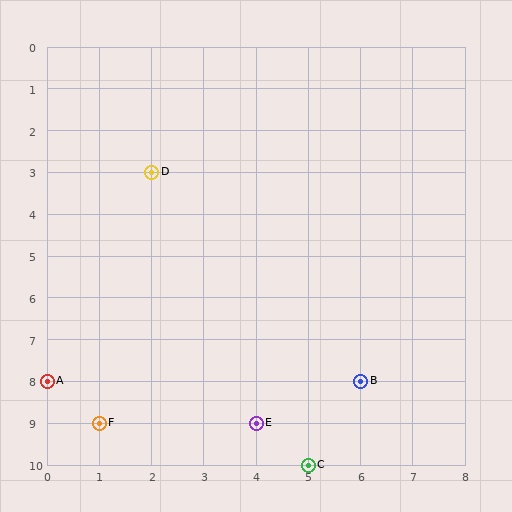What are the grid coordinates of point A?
Point A is at grid coordinates (0, 8).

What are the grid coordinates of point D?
Point D is at grid coordinates (2, 3).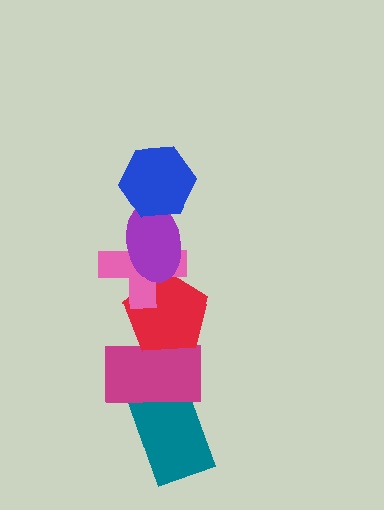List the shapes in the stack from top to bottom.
From top to bottom: the blue hexagon, the purple ellipse, the pink cross, the red pentagon, the magenta rectangle, the teal rectangle.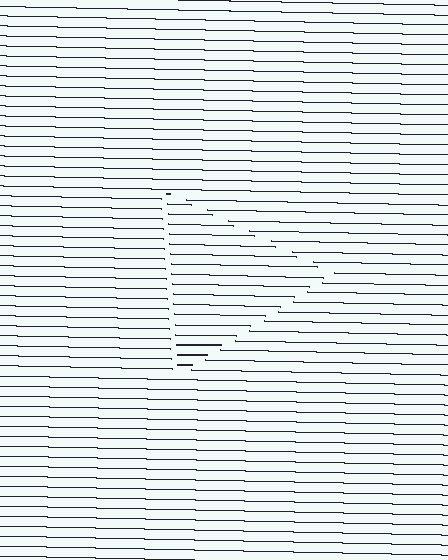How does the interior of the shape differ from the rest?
The interior of the shape contains the same grating, shifted by half a period — the contour is defined by the phase discontinuity where line-ends from the inner and outer gratings abut.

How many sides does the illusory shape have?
3 sides — the line-ends trace a triangle.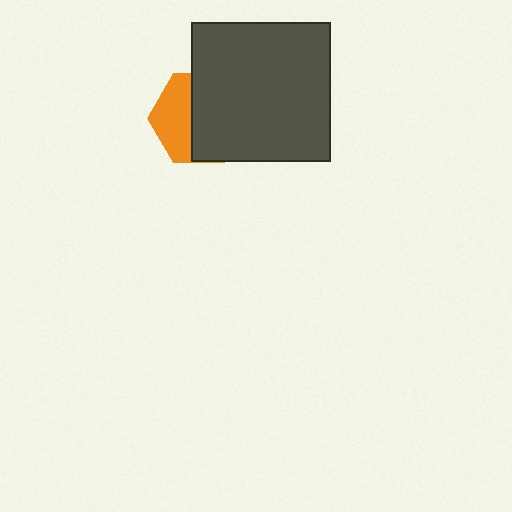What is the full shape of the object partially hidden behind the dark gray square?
The partially hidden object is an orange hexagon.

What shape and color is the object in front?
The object in front is a dark gray square.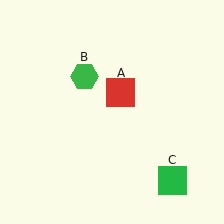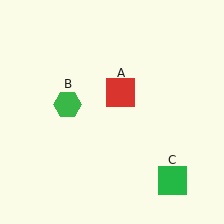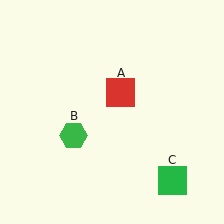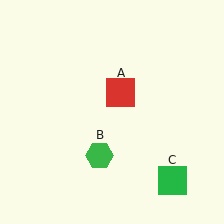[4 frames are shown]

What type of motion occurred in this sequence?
The green hexagon (object B) rotated counterclockwise around the center of the scene.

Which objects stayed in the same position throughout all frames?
Red square (object A) and green square (object C) remained stationary.